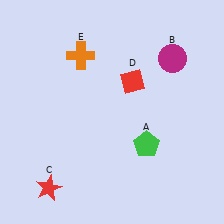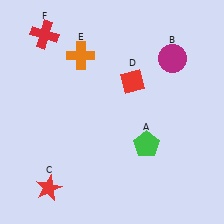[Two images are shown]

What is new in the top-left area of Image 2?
A red cross (F) was added in the top-left area of Image 2.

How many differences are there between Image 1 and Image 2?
There is 1 difference between the two images.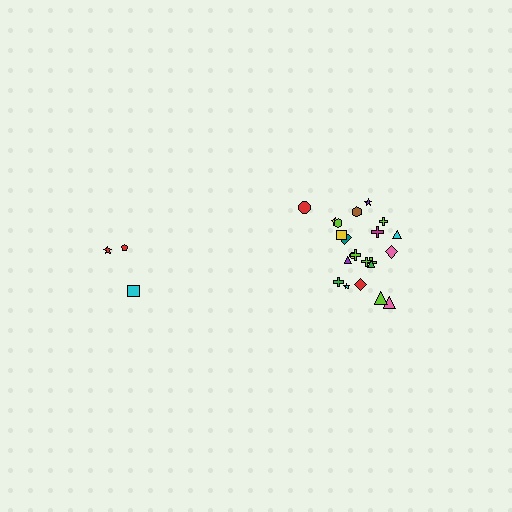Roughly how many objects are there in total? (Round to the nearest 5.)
Roughly 25 objects in total.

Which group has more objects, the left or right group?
The right group.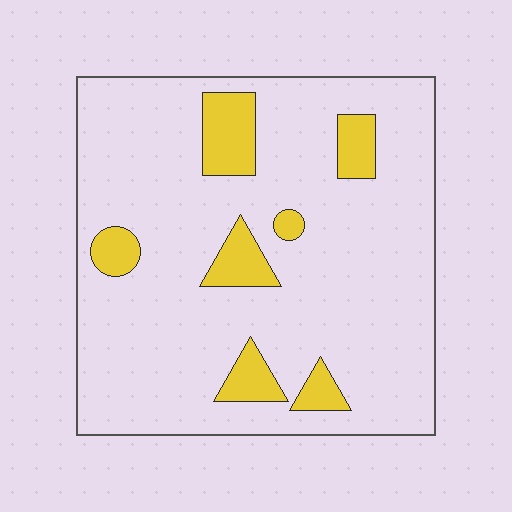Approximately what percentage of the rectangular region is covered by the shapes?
Approximately 15%.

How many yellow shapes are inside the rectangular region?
7.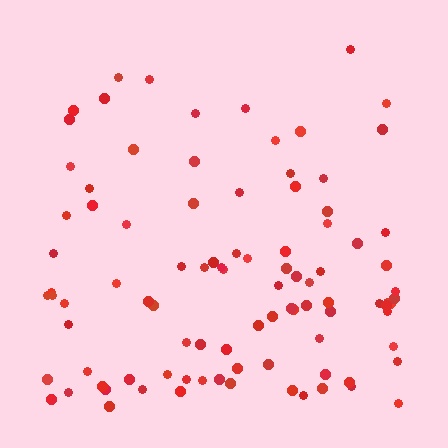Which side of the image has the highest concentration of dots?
The bottom.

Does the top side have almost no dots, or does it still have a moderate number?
Still a moderate number, just noticeably fewer than the bottom.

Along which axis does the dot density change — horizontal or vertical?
Vertical.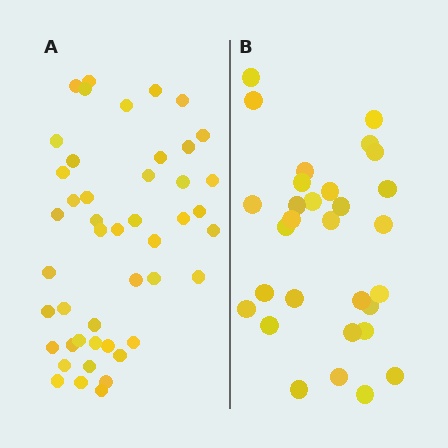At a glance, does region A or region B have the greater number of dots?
Region A (the left region) has more dots.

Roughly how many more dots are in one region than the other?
Region A has approximately 15 more dots than region B.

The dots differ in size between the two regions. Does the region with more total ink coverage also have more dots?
No. Region B has more total ink coverage because its dots are larger, but region A actually contains more individual dots. Total area can be misleading — the number of items is what matters here.